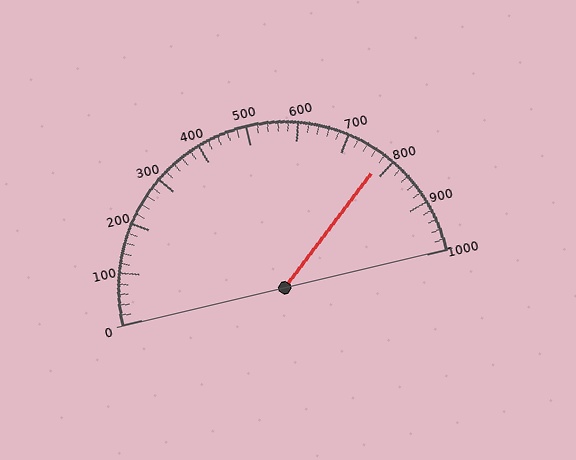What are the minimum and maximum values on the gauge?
The gauge ranges from 0 to 1000.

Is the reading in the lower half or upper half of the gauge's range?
The reading is in the upper half of the range (0 to 1000).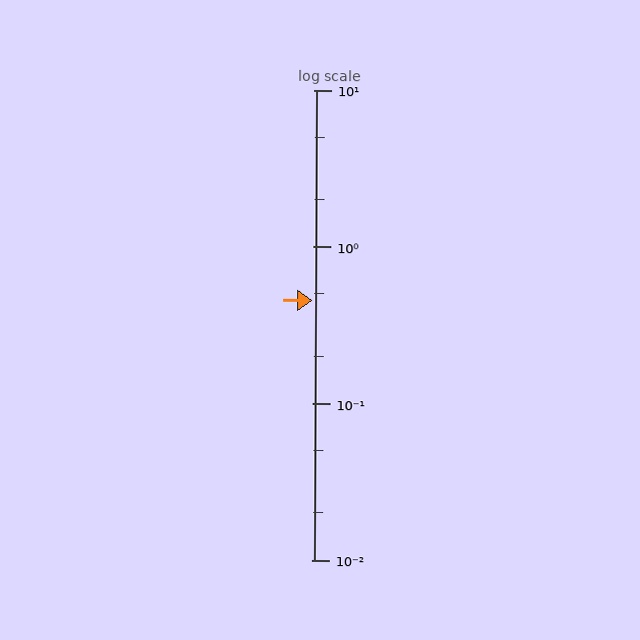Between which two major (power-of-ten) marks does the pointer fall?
The pointer is between 0.1 and 1.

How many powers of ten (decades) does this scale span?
The scale spans 3 decades, from 0.01 to 10.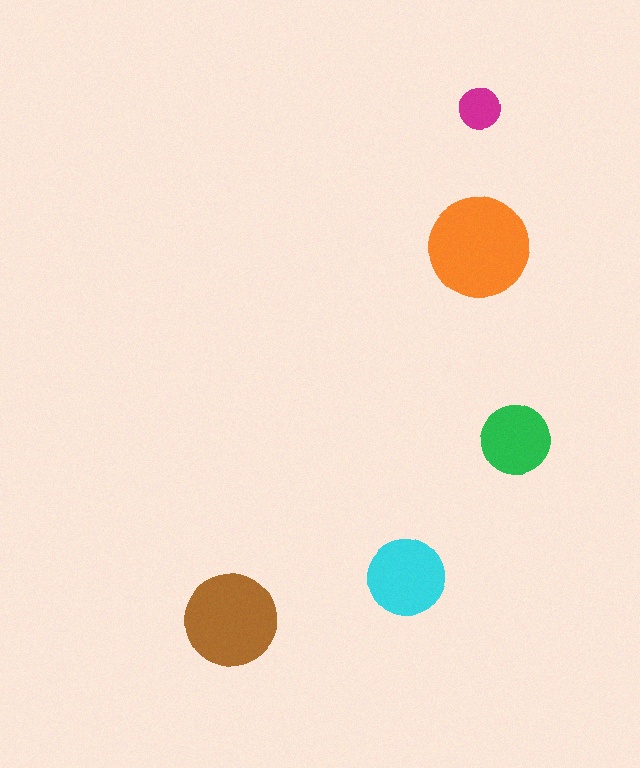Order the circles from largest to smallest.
the orange one, the brown one, the cyan one, the green one, the magenta one.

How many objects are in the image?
There are 5 objects in the image.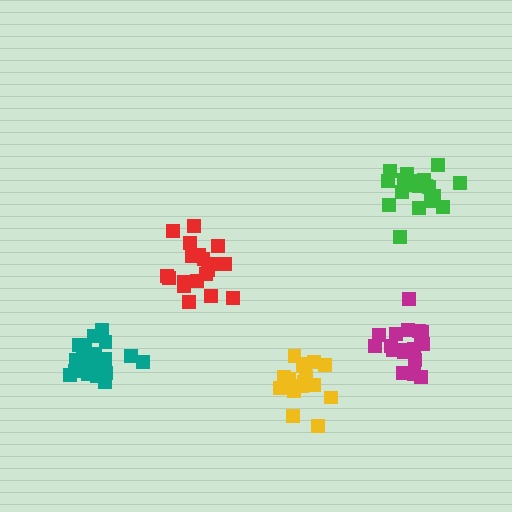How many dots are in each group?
Group 1: 17 dots, Group 2: 20 dots, Group 3: 19 dots, Group 4: 21 dots, Group 5: 18 dots (95 total).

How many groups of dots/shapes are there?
There are 5 groups.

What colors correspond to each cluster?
The clusters are colored: yellow, green, red, teal, magenta.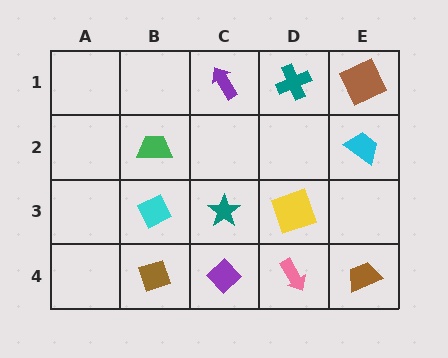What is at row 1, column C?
A purple arrow.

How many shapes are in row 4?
4 shapes.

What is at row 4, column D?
A pink arrow.